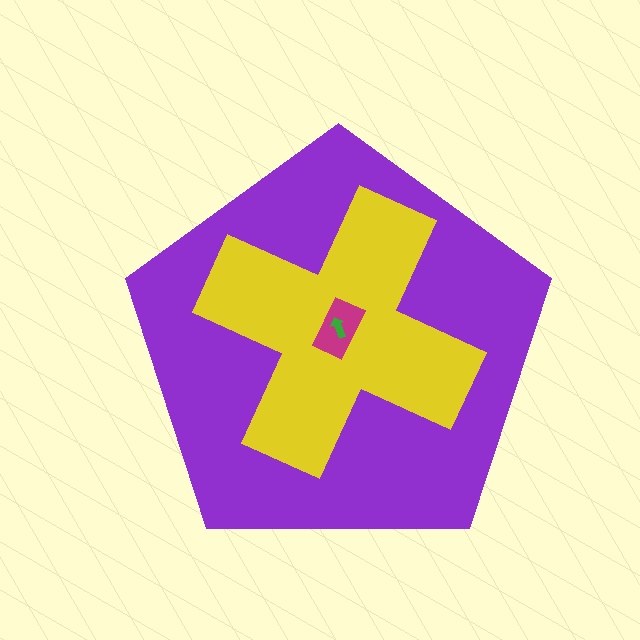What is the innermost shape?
The green arrow.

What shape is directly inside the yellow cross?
The magenta rectangle.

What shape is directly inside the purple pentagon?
The yellow cross.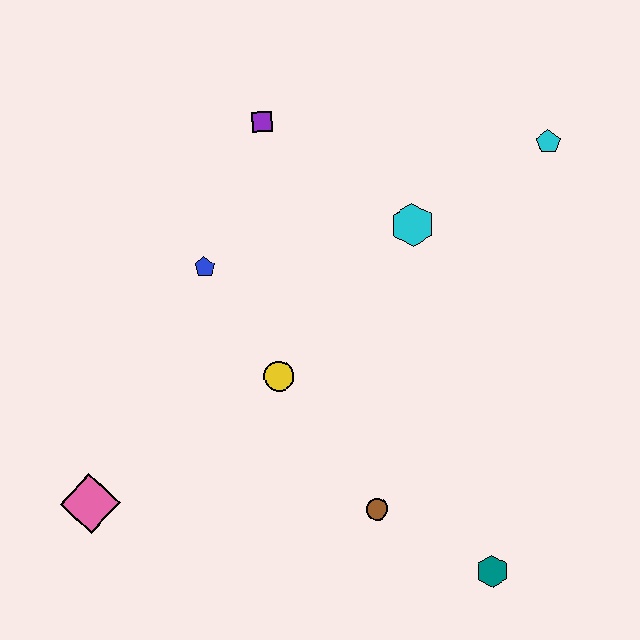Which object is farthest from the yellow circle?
The cyan pentagon is farthest from the yellow circle.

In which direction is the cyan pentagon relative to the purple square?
The cyan pentagon is to the right of the purple square.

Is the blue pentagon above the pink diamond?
Yes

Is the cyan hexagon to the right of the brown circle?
Yes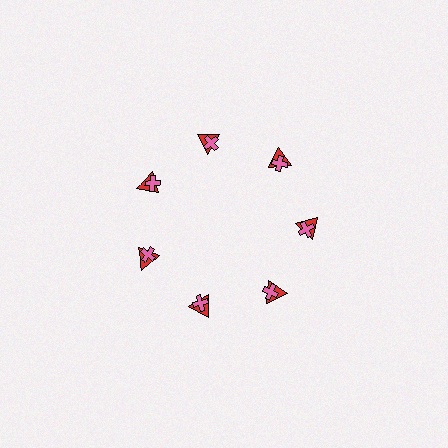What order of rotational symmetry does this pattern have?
This pattern has 7-fold rotational symmetry.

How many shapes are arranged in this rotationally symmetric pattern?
There are 14 shapes, arranged in 7 groups of 2.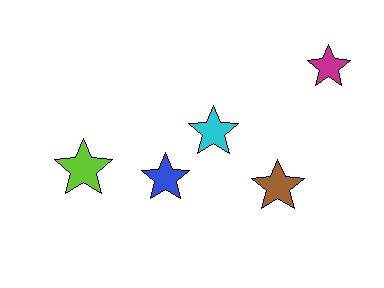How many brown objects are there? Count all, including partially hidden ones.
There is 1 brown object.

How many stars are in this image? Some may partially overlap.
There are 5 stars.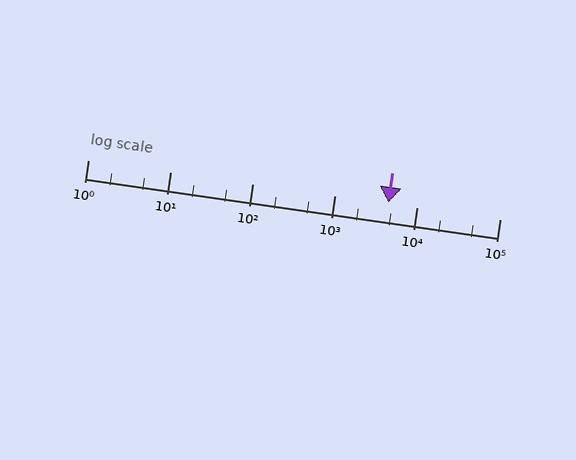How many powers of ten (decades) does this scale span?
The scale spans 5 decades, from 1 to 100000.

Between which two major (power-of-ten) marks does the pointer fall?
The pointer is between 1000 and 10000.